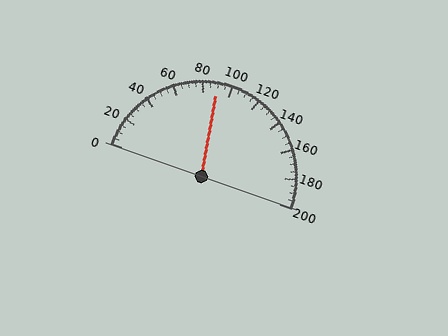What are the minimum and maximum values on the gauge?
The gauge ranges from 0 to 200.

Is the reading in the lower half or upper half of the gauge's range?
The reading is in the lower half of the range (0 to 200).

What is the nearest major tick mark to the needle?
The nearest major tick mark is 80.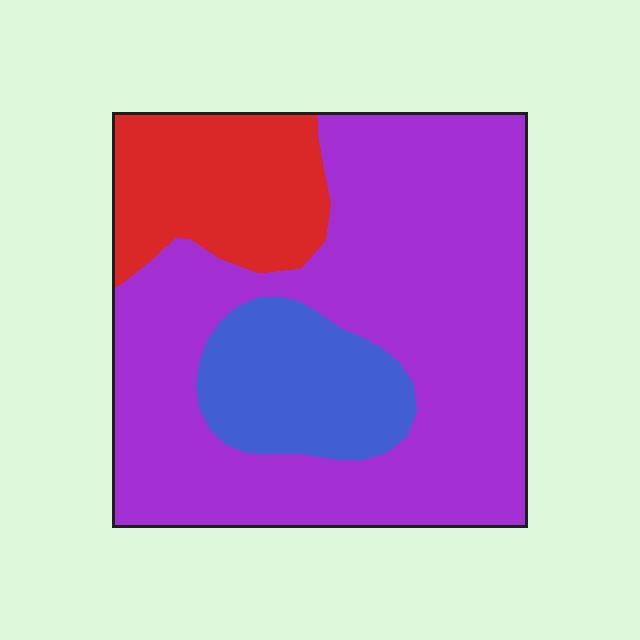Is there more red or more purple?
Purple.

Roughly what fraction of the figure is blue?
Blue covers about 15% of the figure.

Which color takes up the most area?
Purple, at roughly 65%.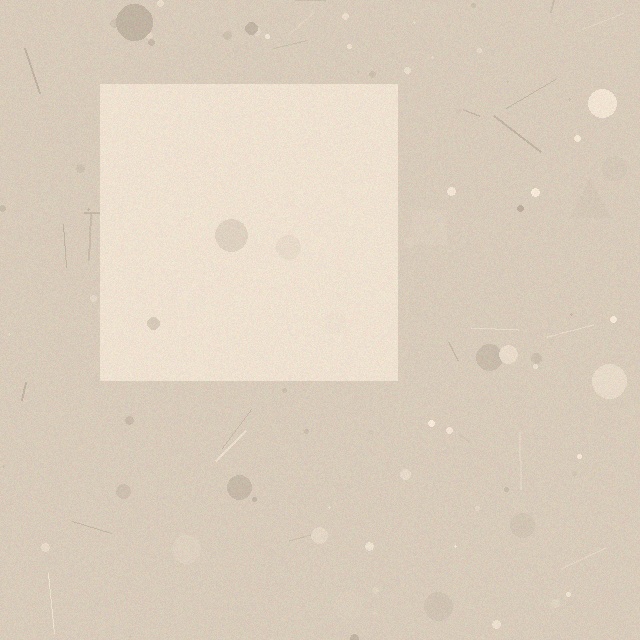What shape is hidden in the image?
A square is hidden in the image.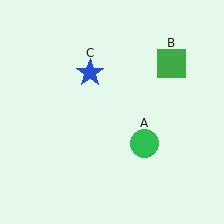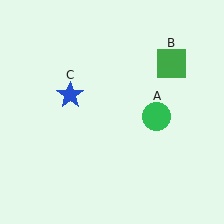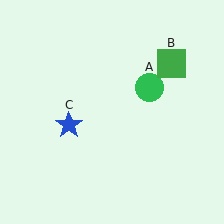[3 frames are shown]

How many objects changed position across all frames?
2 objects changed position: green circle (object A), blue star (object C).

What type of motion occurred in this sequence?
The green circle (object A), blue star (object C) rotated counterclockwise around the center of the scene.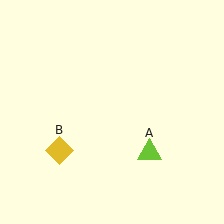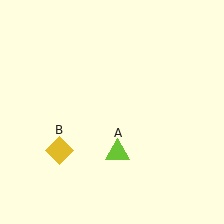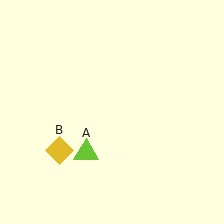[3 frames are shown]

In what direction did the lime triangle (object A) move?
The lime triangle (object A) moved left.